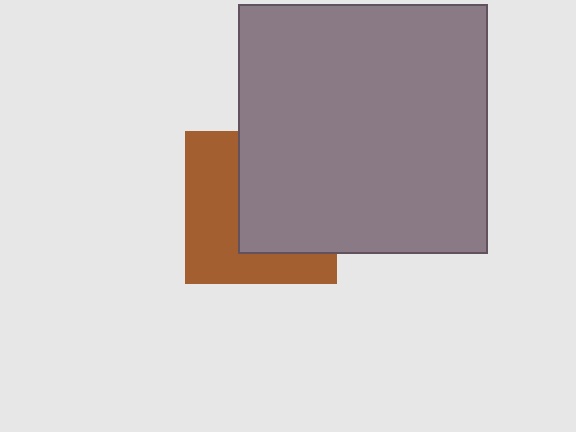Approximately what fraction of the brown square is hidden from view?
Roughly 53% of the brown square is hidden behind the gray square.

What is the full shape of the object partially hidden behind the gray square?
The partially hidden object is a brown square.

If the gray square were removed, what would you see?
You would see the complete brown square.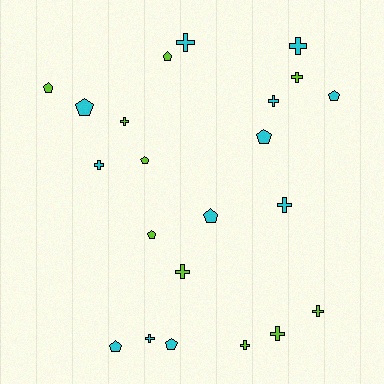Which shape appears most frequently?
Cross, with 12 objects.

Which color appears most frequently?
Cyan, with 12 objects.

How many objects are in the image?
There are 22 objects.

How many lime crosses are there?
There are 6 lime crosses.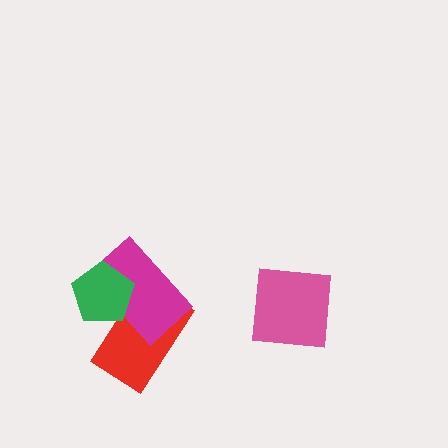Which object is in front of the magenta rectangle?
The green pentagon is in front of the magenta rectangle.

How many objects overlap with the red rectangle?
2 objects overlap with the red rectangle.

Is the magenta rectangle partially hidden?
Yes, it is partially covered by another shape.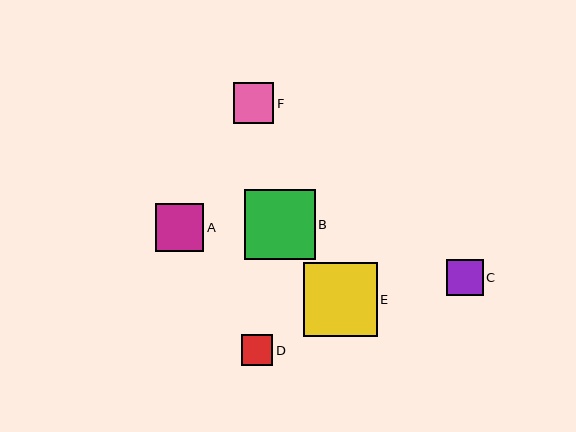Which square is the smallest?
Square D is the smallest with a size of approximately 31 pixels.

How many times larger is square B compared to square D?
Square B is approximately 2.3 times the size of square D.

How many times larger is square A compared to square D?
Square A is approximately 1.5 times the size of square D.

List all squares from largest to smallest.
From largest to smallest: E, B, A, F, C, D.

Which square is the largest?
Square E is the largest with a size of approximately 74 pixels.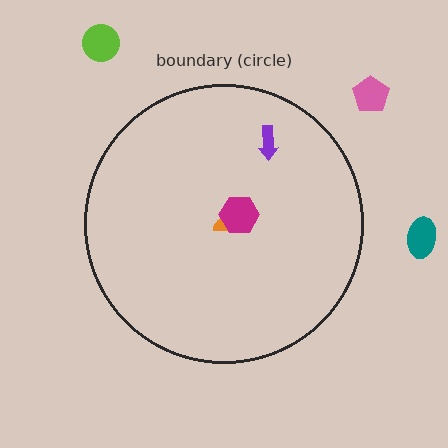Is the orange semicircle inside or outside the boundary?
Inside.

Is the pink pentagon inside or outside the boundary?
Outside.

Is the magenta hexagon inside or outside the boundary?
Inside.